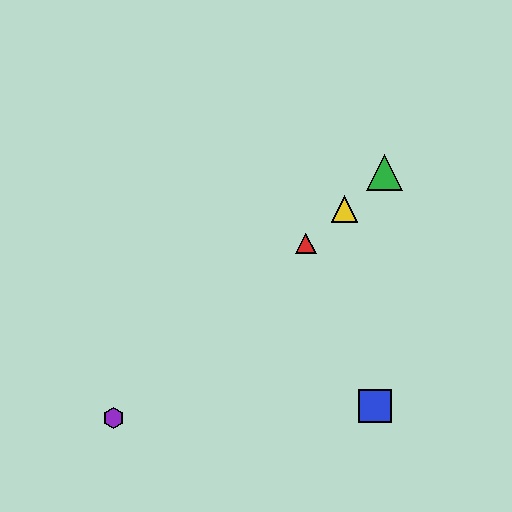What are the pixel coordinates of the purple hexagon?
The purple hexagon is at (114, 418).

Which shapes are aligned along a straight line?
The red triangle, the green triangle, the yellow triangle, the purple hexagon are aligned along a straight line.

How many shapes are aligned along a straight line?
4 shapes (the red triangle, the green triangle, the yellow triangle, the purple hexagon) are aligned along a straight line.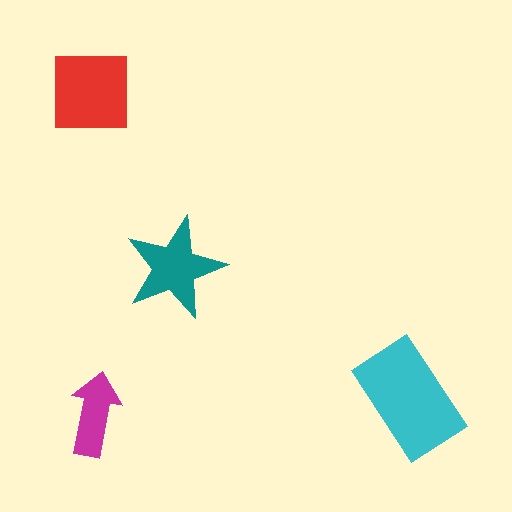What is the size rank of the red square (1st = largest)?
2nd.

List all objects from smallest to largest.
The magenta arrow, the teal star, the red square, the cyan rectangle.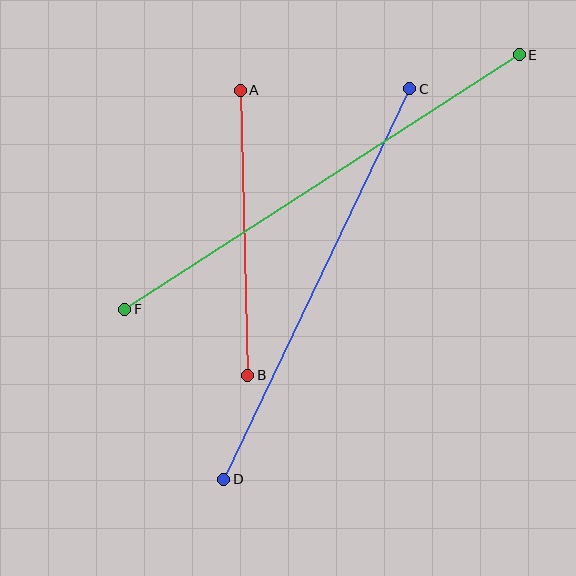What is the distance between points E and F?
The distance is approximately 469 pixels.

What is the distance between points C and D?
The distance is approximately 432 pixels.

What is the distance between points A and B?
The distance is approximately 285 pixels.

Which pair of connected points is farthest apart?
Points E and F are farthest apart.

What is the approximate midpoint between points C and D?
The midpoint is at approximately (317, 284) pixels.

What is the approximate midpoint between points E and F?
The midpoint is at approximately (322, 182) pixels.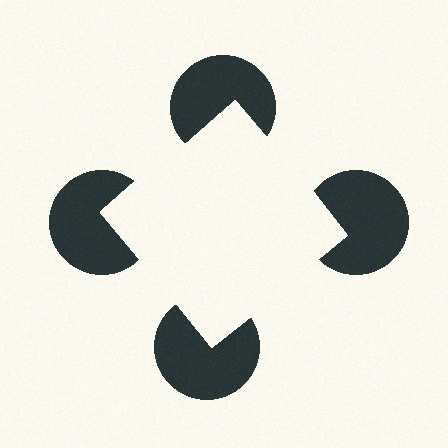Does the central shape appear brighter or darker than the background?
It typically appears slightly brighter than the background, even though no actual brightness change is drawn.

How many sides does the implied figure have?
4 sides.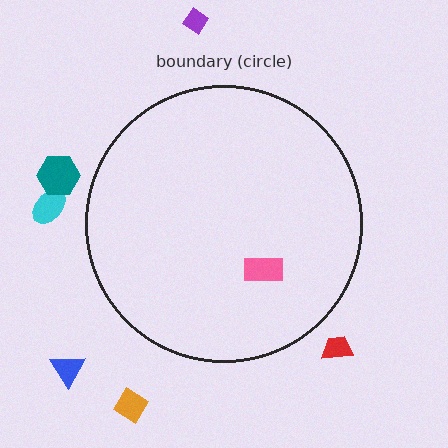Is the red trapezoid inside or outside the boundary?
Outside.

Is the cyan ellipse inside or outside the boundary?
Outside.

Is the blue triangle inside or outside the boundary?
Outside.